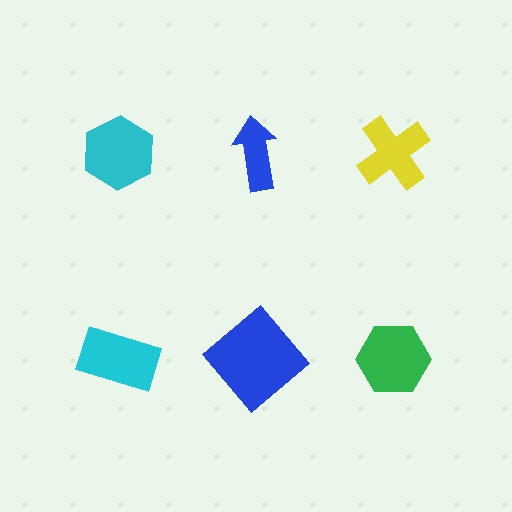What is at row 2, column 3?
A green hexagon.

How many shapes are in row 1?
3 shapes.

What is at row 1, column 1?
A cyan hexagon.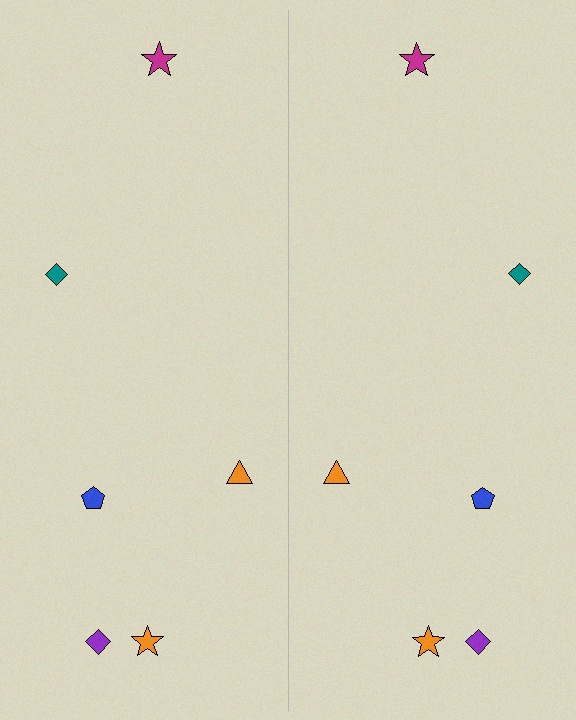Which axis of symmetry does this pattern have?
The pattern has a vertical axis of symmetry running through the center of the image.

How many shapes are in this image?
There are 12 shapes in this image.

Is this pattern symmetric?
Yes, this pattern has bilateral (reflection) symmetry.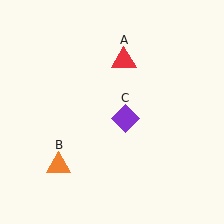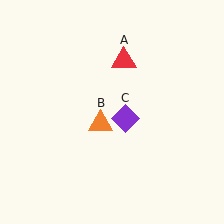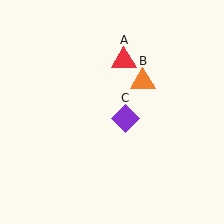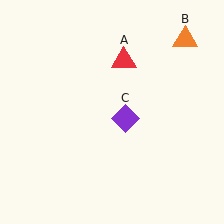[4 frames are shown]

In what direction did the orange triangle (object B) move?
The orange triangle (object B) moved up and to the right.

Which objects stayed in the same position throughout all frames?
Red triangle (object A) and purple diamond (object C) remained stationary.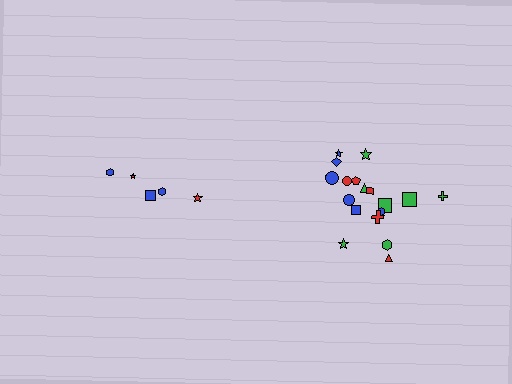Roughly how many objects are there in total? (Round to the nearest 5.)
Roughly 25 objects in total.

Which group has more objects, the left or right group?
The right group.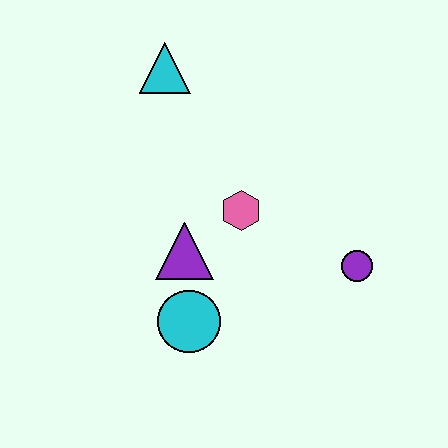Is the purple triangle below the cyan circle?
No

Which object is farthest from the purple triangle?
The cyan triangle is farthest from the purple triangle.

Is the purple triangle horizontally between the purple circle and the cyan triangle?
Yes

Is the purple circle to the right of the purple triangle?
Yes